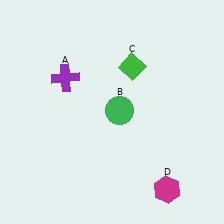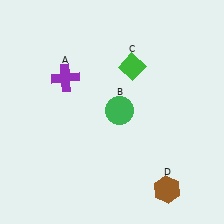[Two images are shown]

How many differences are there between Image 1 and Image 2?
There is 1 difference between the two images.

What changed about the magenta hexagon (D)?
In Image 1, D is magenta. In Image 2, it changed to brown.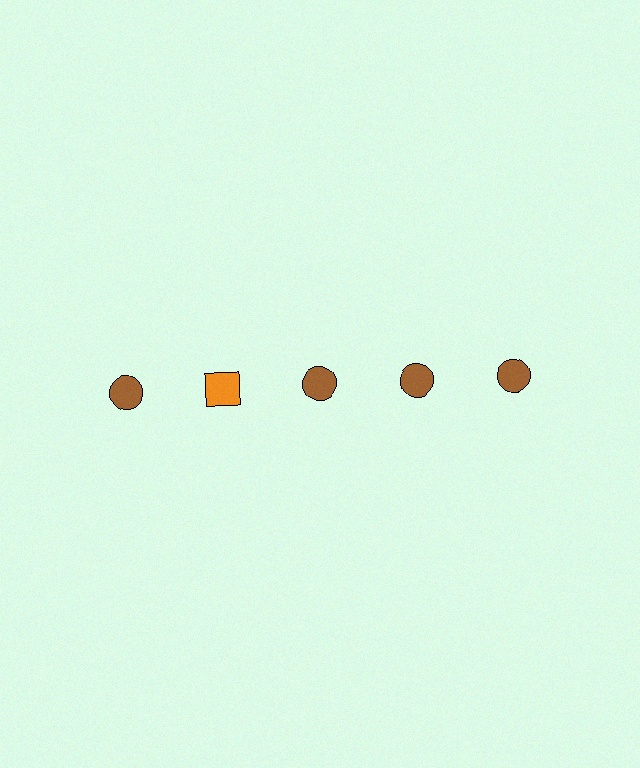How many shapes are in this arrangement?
There are 5 shapes arranged in a grid pattern.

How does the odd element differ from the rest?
It differs in both color (orange instead of brown) and shape (square instead of circle).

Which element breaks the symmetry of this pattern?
The orange square in the top row, second from left column breaks the symmetry. All other shapes are brown circles.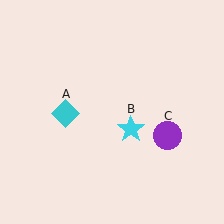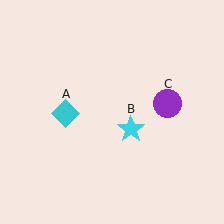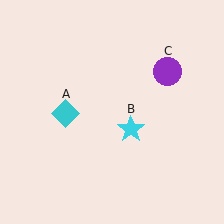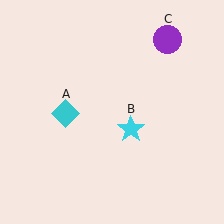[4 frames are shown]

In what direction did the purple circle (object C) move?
The purple circle (object C) moved up.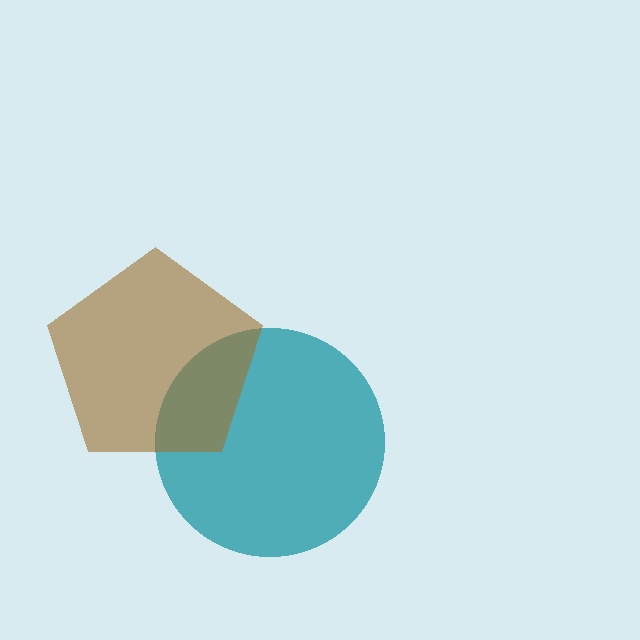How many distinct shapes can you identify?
There are 2 distinct shapes: a teal circle, a brown pentagon.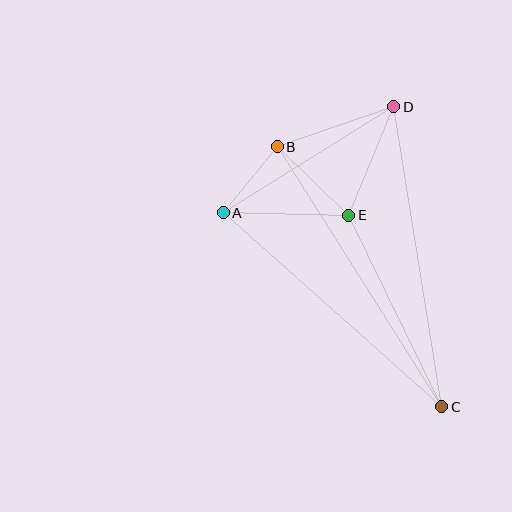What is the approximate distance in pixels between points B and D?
The distance between B and D is approximately 123 pixels.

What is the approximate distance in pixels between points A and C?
The distance between A and C is approximately 292 pixels.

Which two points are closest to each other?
Points A and B are closest to each other.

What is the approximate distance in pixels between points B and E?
The distance between B and E is approximately 99 pixels.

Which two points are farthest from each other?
Points B and C are farthest from each other.